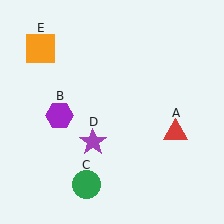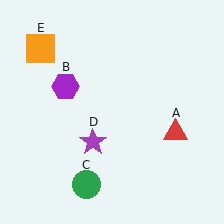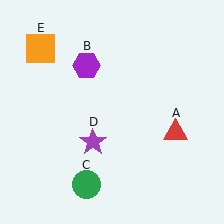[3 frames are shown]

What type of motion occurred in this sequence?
The purple hexagon (object B) rotated clockwise around the center of the scene.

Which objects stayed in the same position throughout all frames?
Red triangle (object A) and green circle (object C) and purple star (object D) and orange square (object E) remained stationary.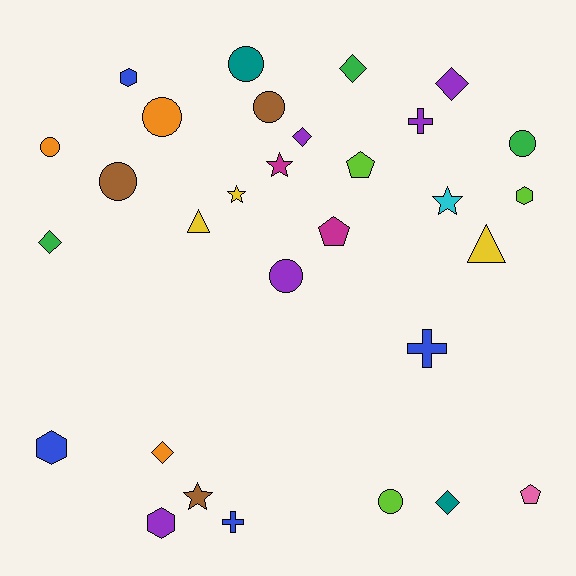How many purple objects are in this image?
There are 5 purple objects.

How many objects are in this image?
There are 30 objects.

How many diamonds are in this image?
There are 6 diamonds.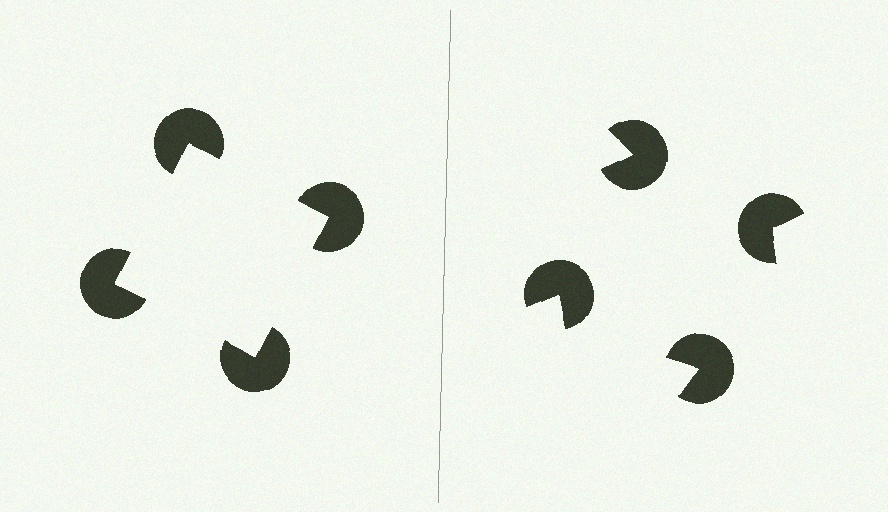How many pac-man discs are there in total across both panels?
8 — 4 on each side.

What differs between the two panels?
The pac-man discs are positioned identically on both sides; only the wedge orientations differ. On the left they align to a square; on the right they are misaligned.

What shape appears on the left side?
An illusory square.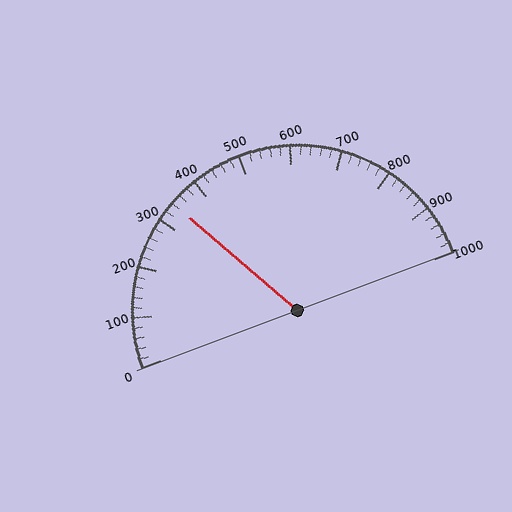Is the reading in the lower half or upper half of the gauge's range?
The reading is in the lower half of the range (0 to 1000).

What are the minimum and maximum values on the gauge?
The gauge ranges from 0 to 1000.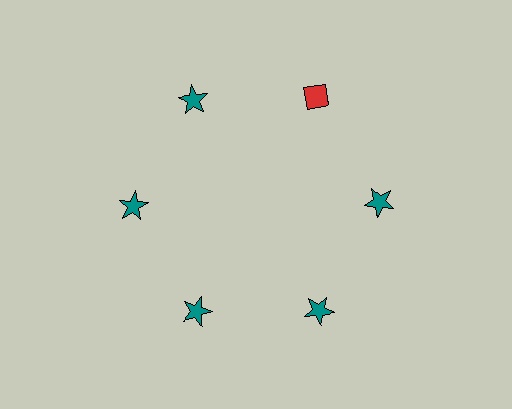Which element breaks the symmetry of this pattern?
The red diamond at roughly the 1 o'clock position breaks the symmetry. All other shapes are teal stars.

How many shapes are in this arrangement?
There are 6 shapes arranged in a ring pattern.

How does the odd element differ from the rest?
It differs in both color (red instead of teal) and shape (diamond instead of star).